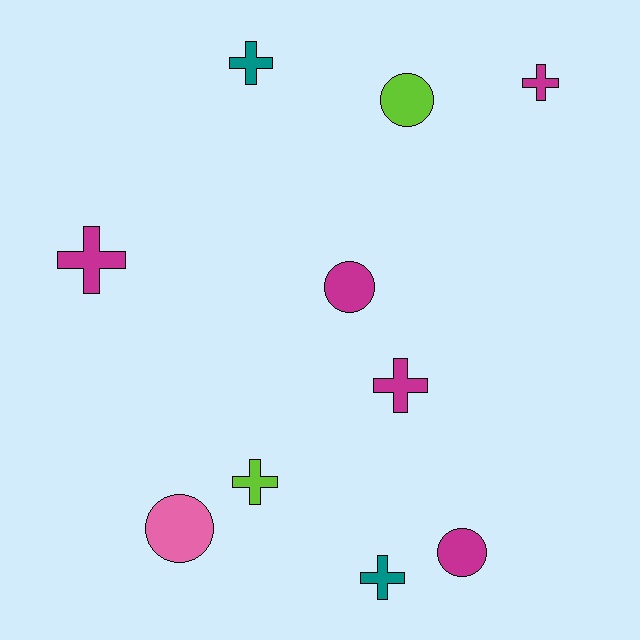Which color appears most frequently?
Magenta, with 5 objects.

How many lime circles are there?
There is 1 lime circle.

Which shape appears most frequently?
Cross, with 6 objects.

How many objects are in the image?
There are 10 objects.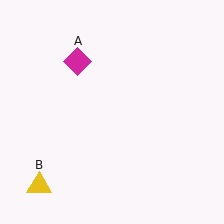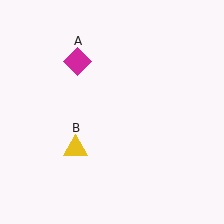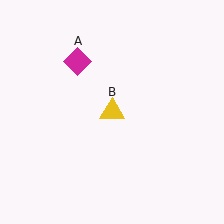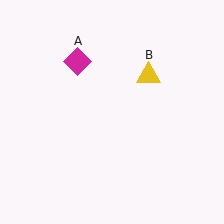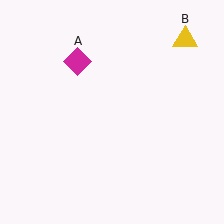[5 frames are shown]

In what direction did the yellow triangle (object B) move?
The yellow triangle (object B) moved up and to the right.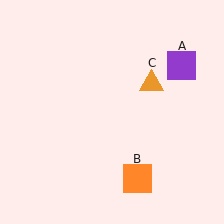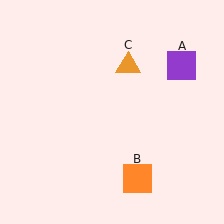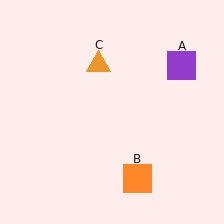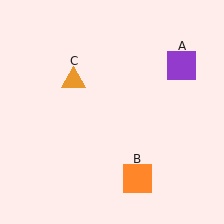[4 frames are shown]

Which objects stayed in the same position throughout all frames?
Purple square (object A) and orange square (object B) remained stationary.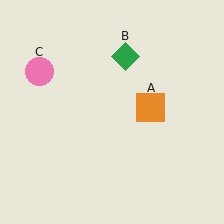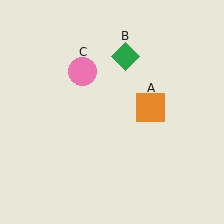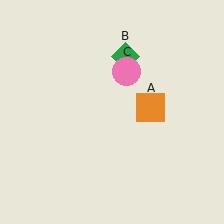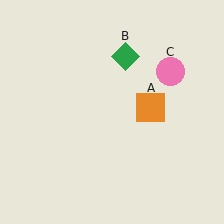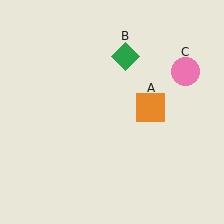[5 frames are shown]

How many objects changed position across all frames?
1 object changed position: pink circle (object C).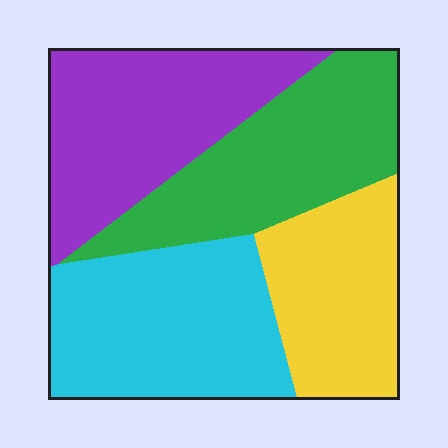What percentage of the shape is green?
Green covers 26% of the shape.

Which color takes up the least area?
Yellow, at roughly 20%.